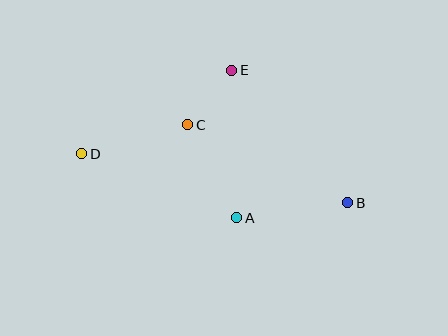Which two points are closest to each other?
Points C and E are closest to each other.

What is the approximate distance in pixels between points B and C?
The distance between B and C is approximately 178 pixels.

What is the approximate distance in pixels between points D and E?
The distance between D and E is approximately 172 pixels.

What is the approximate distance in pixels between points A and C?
The distance between A and C is approximately 105 pixels.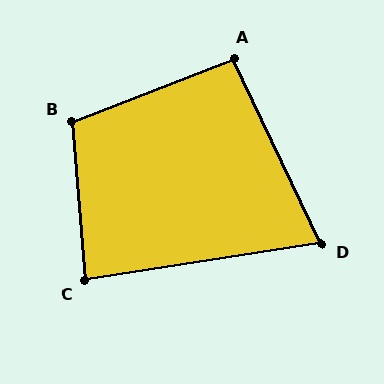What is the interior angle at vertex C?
Approximately 86 degrees (approximately right).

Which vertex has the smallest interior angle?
D, at approximately 73 degrees.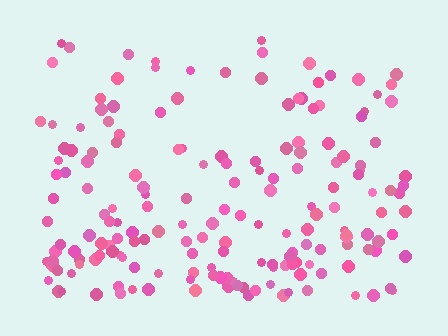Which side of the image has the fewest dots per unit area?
The top.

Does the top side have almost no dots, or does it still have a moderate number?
Still a moderate number, just noticeably fewer than the bottom.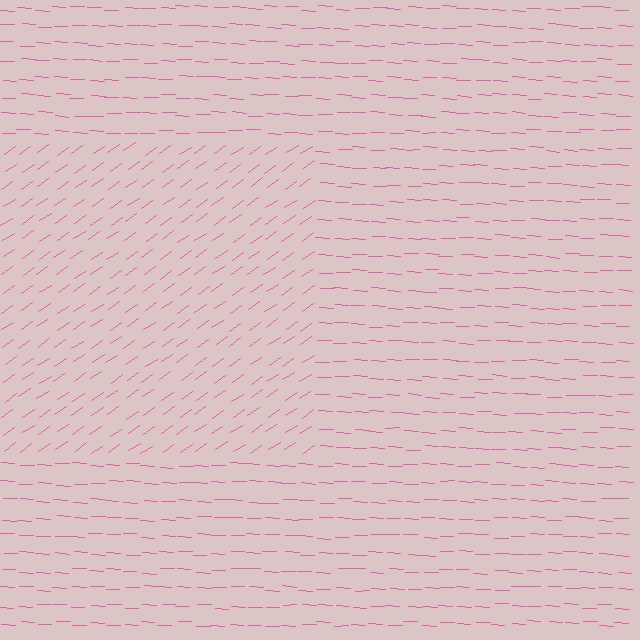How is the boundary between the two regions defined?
The boundary is defined purely by a change in line orientation (approximately 37 degrees difference). All lines are the same color and thickness.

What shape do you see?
I see a rectangle.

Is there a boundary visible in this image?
Yes, there is a texture boundary formed by a change in line orientation.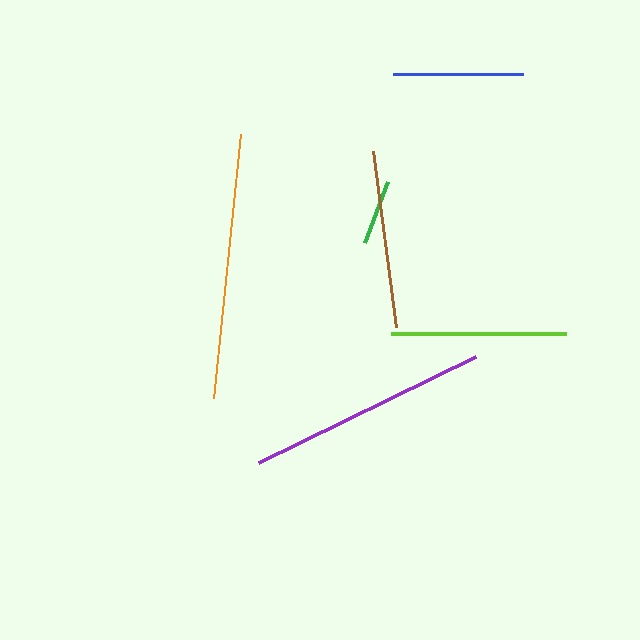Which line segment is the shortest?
The green line is the shortest at approximately 65 pixels.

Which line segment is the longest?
The orange line is the longest at approximately 265 pixels.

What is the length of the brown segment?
The brown segment is approximately 178 pixels long.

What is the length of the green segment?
The green segment is approximately 65 pixels long.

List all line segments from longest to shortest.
From longest to shortest: orange, purple, brown, lime, blue, green.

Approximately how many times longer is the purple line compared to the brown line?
The purple line is approximately 1.4 times the length of the brown line.